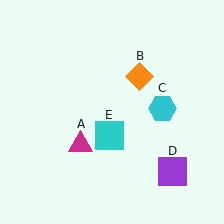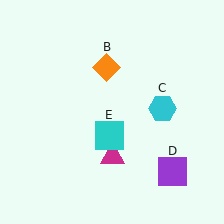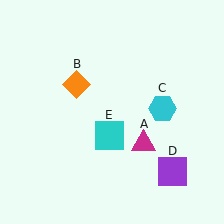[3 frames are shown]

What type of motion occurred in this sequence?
The magenta triangle (object A), orange diamond (object B) rotated counterclockwise around the center of the scene.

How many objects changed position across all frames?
2 objects changed position: magenta triangle (object A), orange diamond (object B).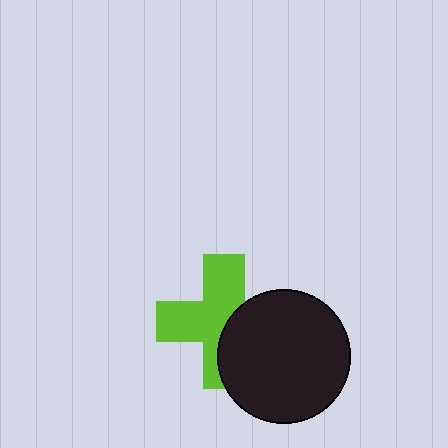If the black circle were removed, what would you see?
You would see the complete lime cross.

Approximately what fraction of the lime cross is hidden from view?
Roughly 40% of the lime cross is hidden behind the black circle.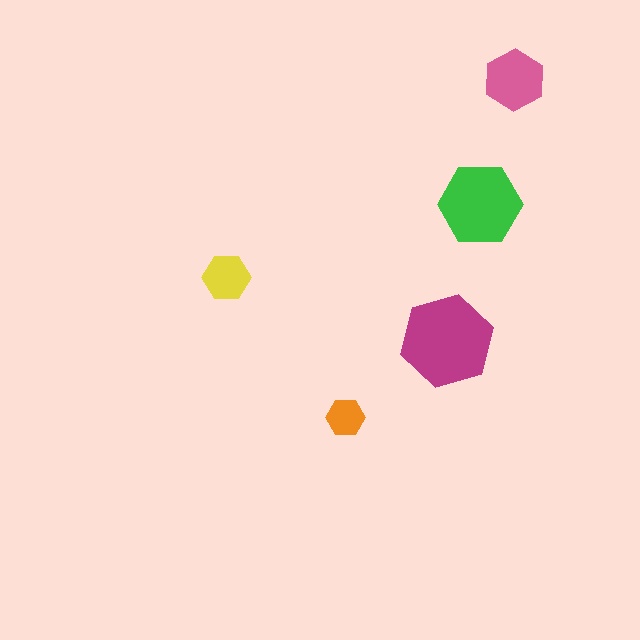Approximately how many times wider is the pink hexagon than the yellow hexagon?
About 1.5 times wider.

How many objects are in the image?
There are 5 objects in the image.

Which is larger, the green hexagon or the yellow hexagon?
The green one.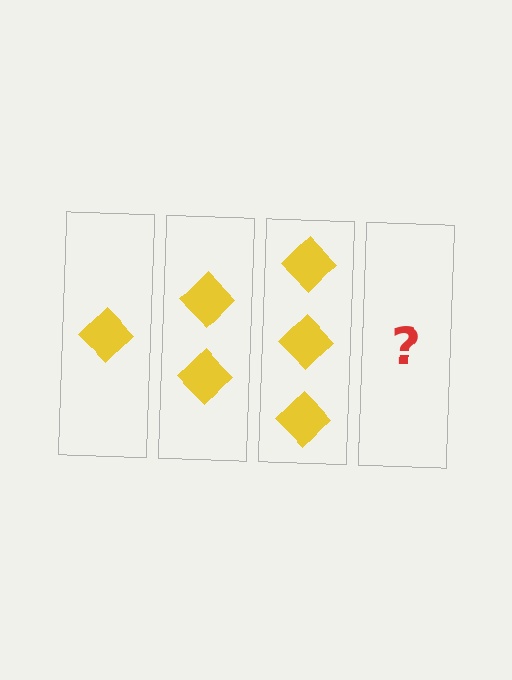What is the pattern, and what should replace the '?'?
The pattern is that each step adds one more diamond. The '?' should be 4 diamonds.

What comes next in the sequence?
The next element should be 4 diamonds.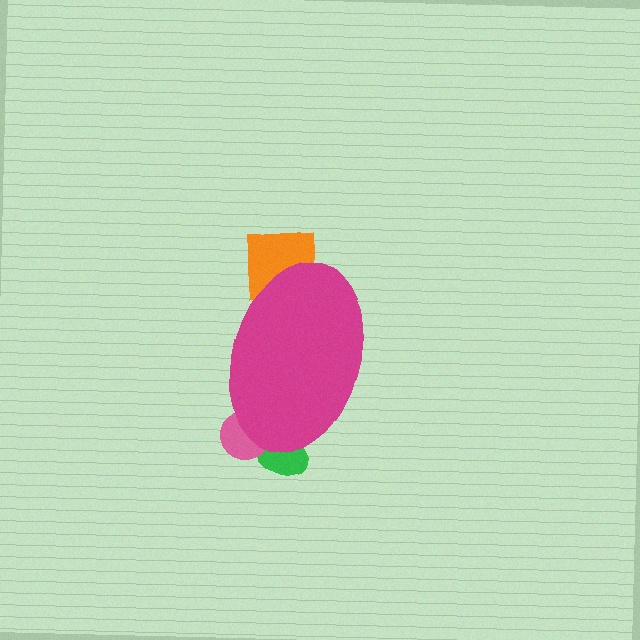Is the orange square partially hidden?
Yes, the orange square is partially hidden behind the magenta ellipse.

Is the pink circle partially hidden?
Yes, the pink circle is partially hidden behind the magenta ellipse.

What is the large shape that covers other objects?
A magenta ellipse.